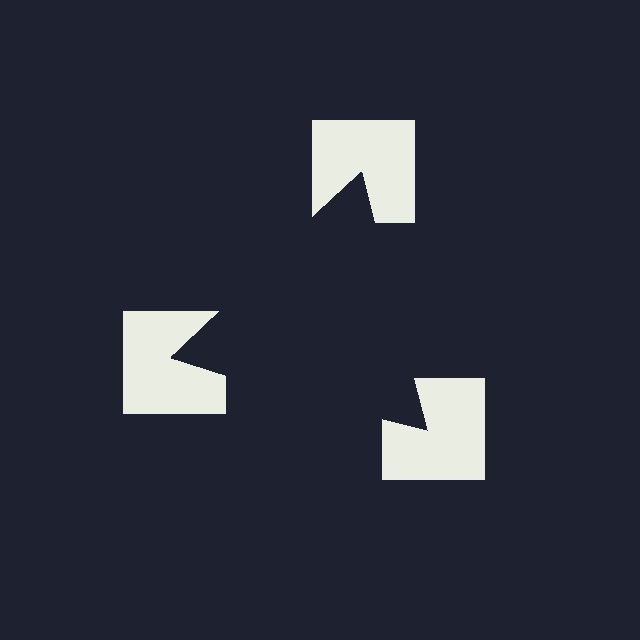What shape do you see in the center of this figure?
An illusory triangle — its edges are inferred from the aligned wedge cuts in the notched squares, not physically drawn.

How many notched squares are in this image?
There are 3 — one at each vertex of the illusory triangle.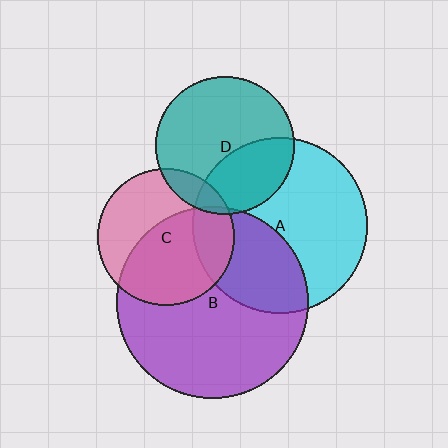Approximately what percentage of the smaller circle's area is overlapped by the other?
Approximately 35%.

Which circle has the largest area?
Circle B (purple).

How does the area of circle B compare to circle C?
Approximately 2.0 times.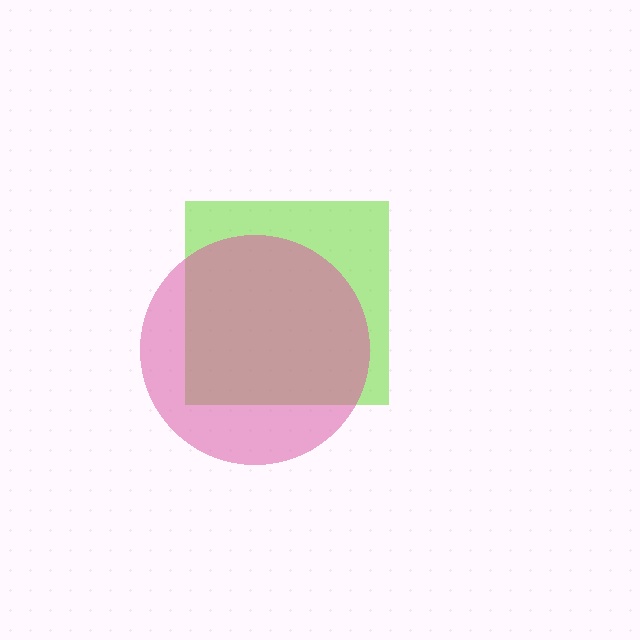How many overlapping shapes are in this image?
There are 2 overlapping shapes in the image.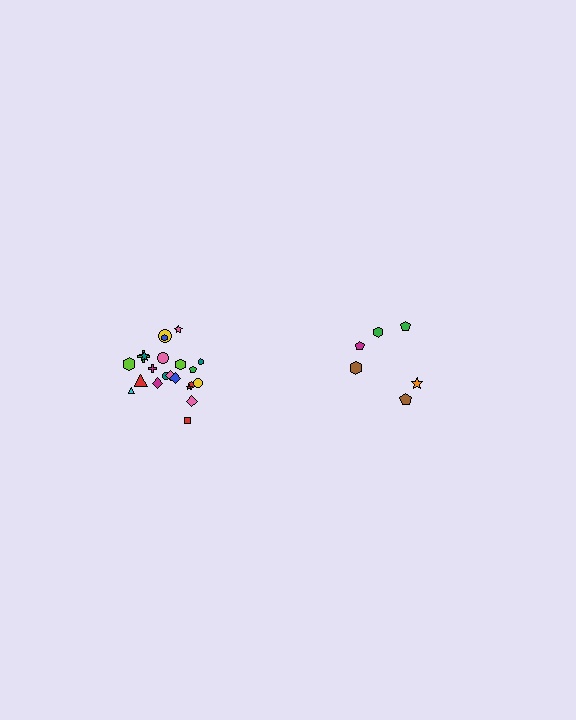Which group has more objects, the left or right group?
The left group.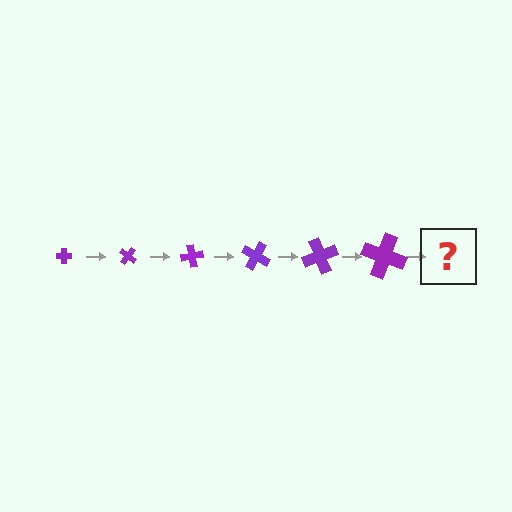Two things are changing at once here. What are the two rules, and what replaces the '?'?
The two rules are that the cross grows larger each step and it rotates 40 degrees each step. The '?' should be a cross, larger than the previous one and rotated 240 degrees from the start.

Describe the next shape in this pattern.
It should be a cross, larger than the previous one and rotated 240 degrees from the start.